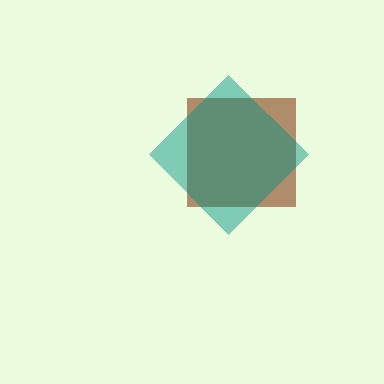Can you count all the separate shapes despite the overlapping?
Yes, there are 2 separate shapes.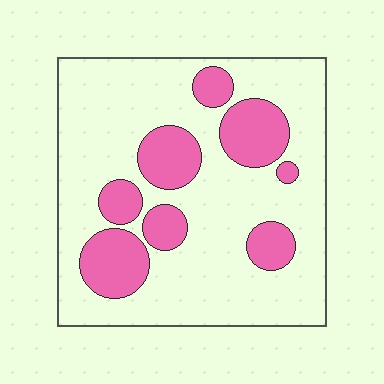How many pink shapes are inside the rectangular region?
8.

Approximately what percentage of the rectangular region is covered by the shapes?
Approximately 25%.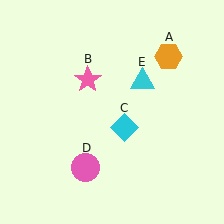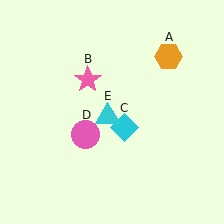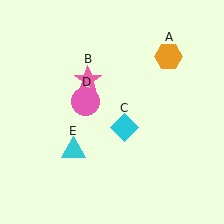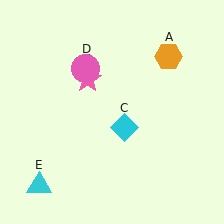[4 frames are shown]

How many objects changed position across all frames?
2 objects changed position: pink circle (object D), cyan triangle (object E).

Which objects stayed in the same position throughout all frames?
Orange hexagon (object A) and pink star (object B) and cyan diamond (object C) remained stationary.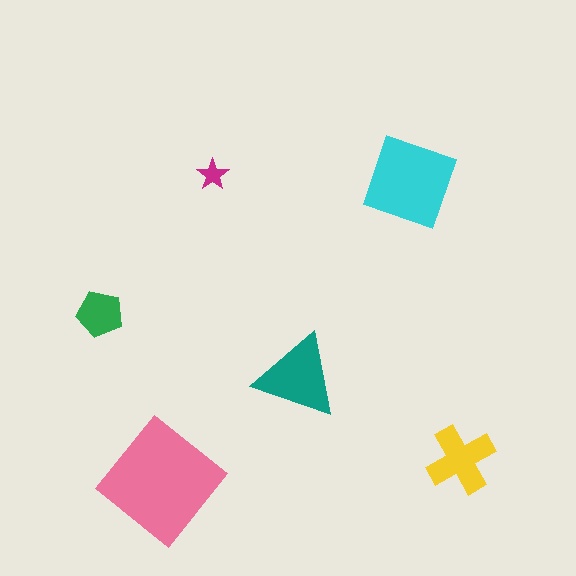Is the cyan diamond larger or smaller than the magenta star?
Larger.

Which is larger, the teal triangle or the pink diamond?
The pink diamond.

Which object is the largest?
The pink diamond.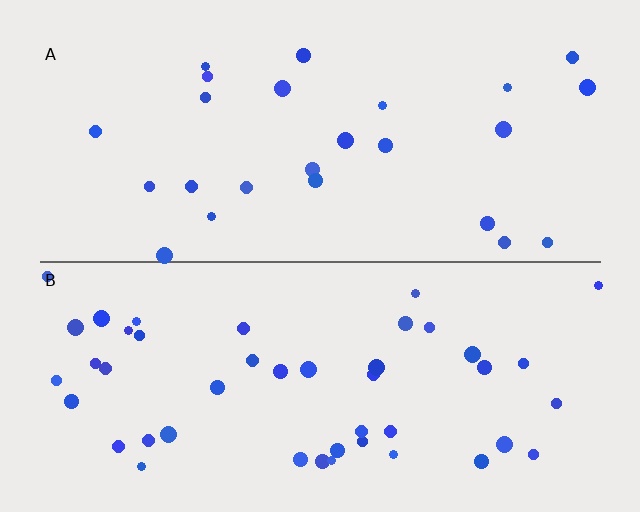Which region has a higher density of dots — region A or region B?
B (the bottom).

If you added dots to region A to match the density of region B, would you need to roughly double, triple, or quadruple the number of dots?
Approximately double.